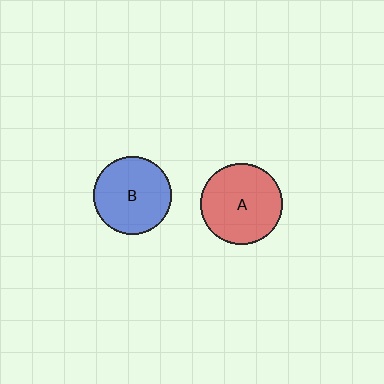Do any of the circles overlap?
No, none of the circles overlap.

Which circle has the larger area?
Circle A (red).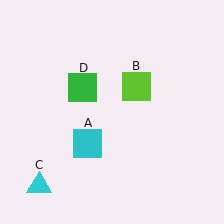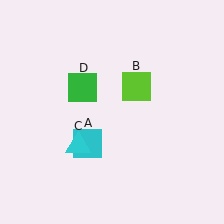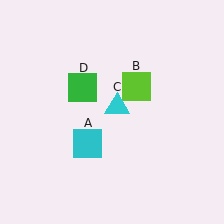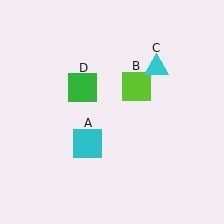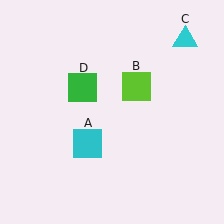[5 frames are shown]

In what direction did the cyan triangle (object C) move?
The cyan triangle (object C) moved up and to the right.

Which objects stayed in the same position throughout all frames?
Cyan square (object A) and lime square (object B) and green square (object D) remained stationary.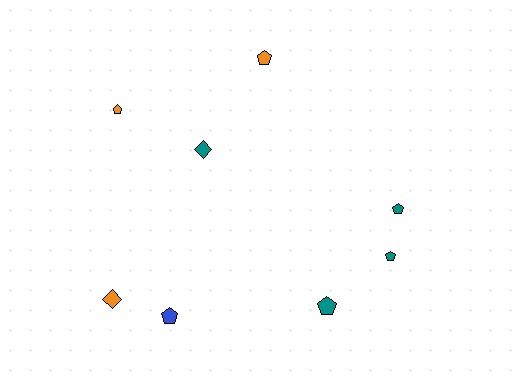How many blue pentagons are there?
There is 1 blue pentagon.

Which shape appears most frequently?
Pentagon, with 6 objects.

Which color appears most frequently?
Teal, with 4 objects.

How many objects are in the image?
There are 8 objects.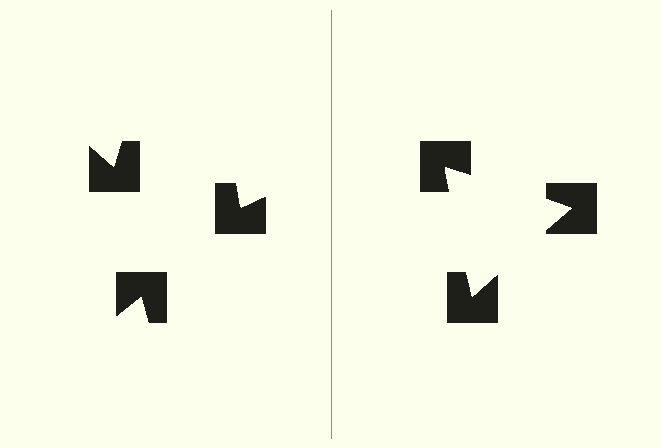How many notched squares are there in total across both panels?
6 — 3 on each side.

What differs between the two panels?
The notched squares are positioned identically on both sides; only the wedge orientations differ. On the right they align to a triangle; on the left they are misaligned.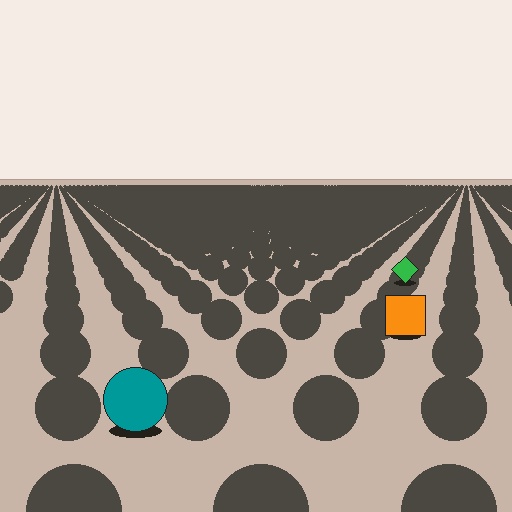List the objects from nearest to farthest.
From nearest to farthest: the teal circle, the orange square, the green diamond.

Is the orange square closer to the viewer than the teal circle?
No. The teal circle is closer — you can tell from the texture gradient: the ground texture is coarser near it.